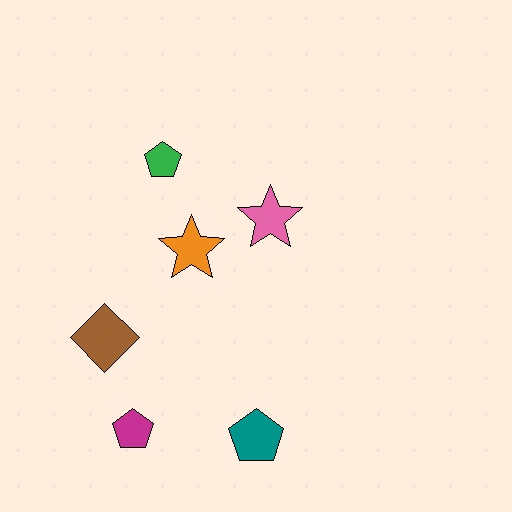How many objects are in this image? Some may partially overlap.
There are 6 objects.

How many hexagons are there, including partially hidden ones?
There are no hexagons.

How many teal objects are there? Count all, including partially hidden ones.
There is 1 teal object.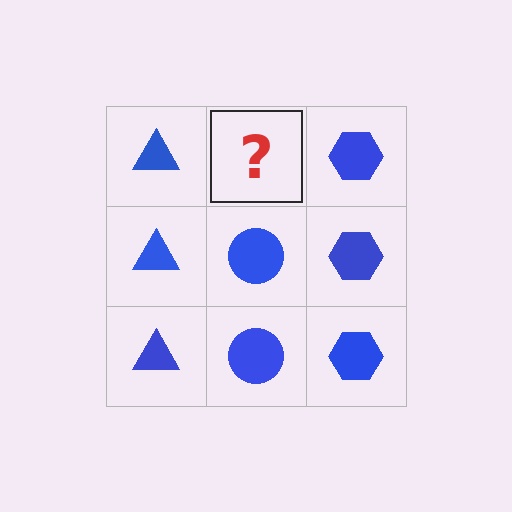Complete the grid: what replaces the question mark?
The question mark should be replaced with a blue circle.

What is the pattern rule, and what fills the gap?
The rule is that each column has a consistent shape. The gap should be filled with a blue circle.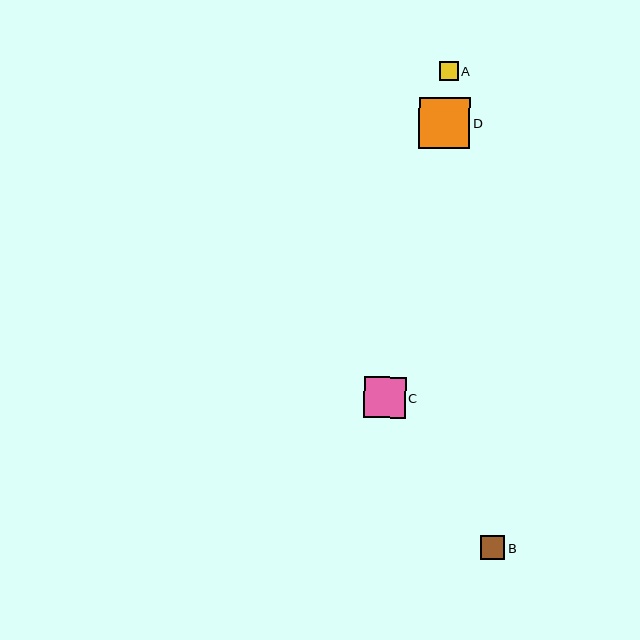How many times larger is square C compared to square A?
Square C is approximately 2.2 times the size of square A.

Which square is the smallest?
Square A is the smallest with a size of approximately 19 pixels.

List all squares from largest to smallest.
From largest to smallest: D, C, B, A.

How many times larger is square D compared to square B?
Square D is approximately 2.1 times the size of square B.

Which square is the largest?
Square D is the largest with a size of approximately 51 pixels.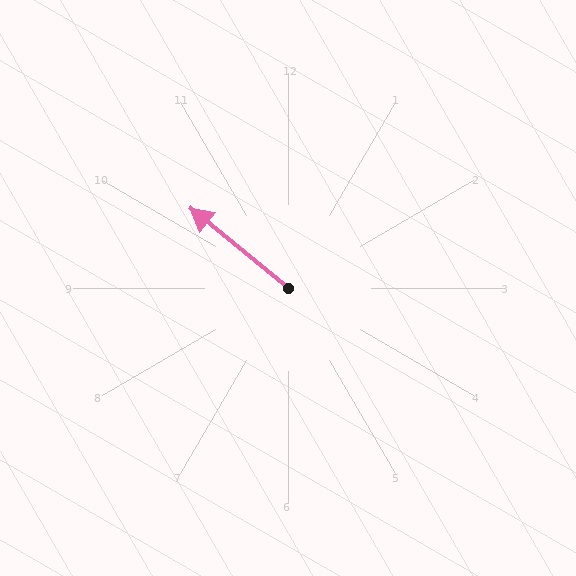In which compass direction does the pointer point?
Northwest.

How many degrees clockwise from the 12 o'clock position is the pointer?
Approximately 309 degrees.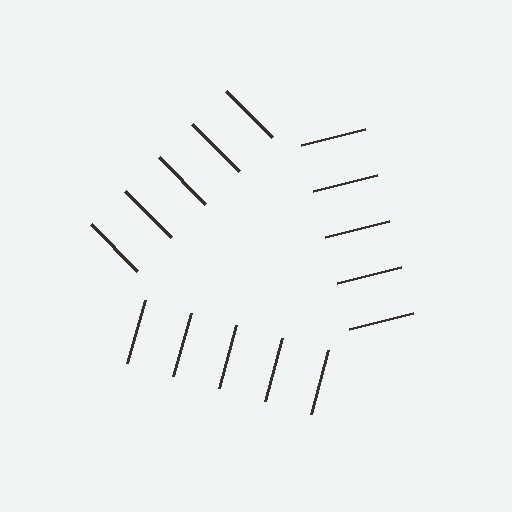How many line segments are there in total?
15 — 5 along each of the 3 edges.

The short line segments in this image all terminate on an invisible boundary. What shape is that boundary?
An illusory triangle — the line segments terminate on its edges but no continuous stroke is drawn.